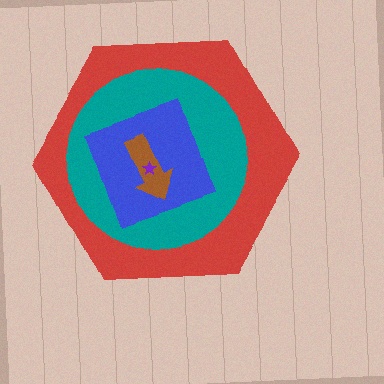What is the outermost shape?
The red hexagon.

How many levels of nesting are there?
5.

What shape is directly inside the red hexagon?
The teal circle.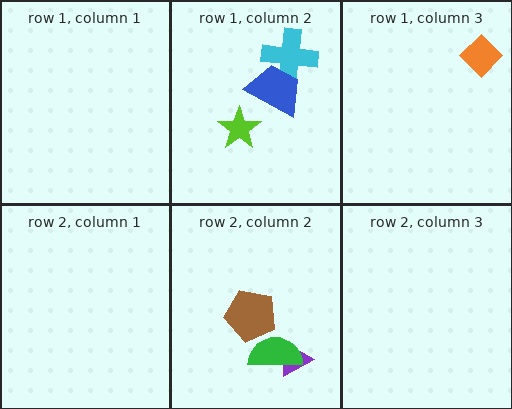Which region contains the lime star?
The row 1, column 2 region.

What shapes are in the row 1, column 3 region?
The orange diamond.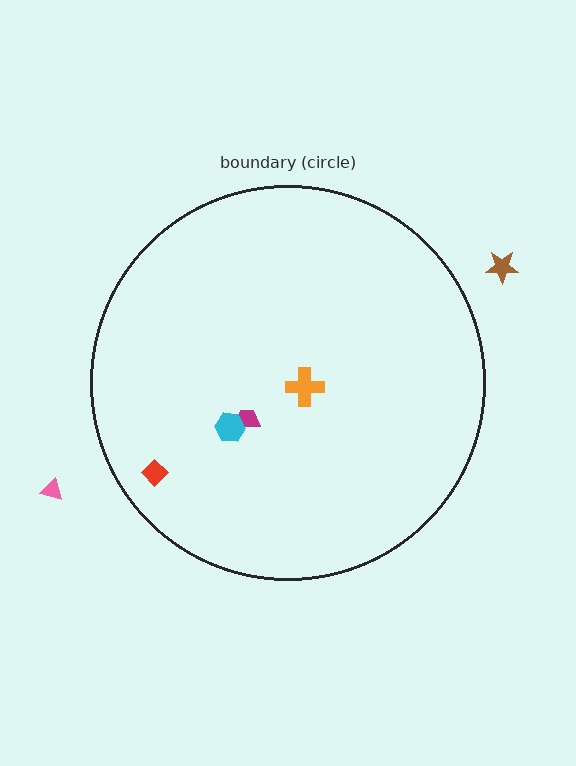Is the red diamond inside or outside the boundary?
Inside.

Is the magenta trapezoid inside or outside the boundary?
Inside.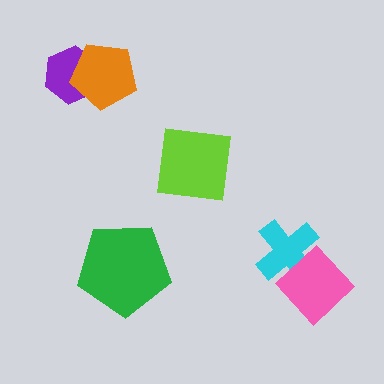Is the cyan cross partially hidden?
Yes, it is partially covered by another shape.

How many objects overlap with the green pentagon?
0 objects overlap with the green pentagon.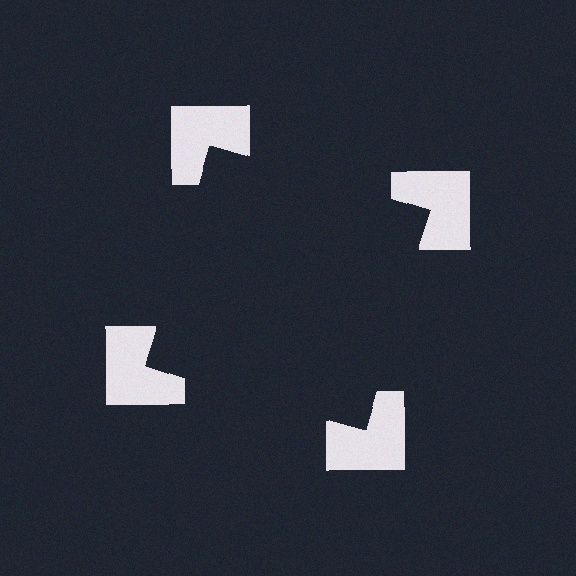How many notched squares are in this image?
There are 4 — one at each vertex of the illusory square.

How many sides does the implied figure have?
4 sides.